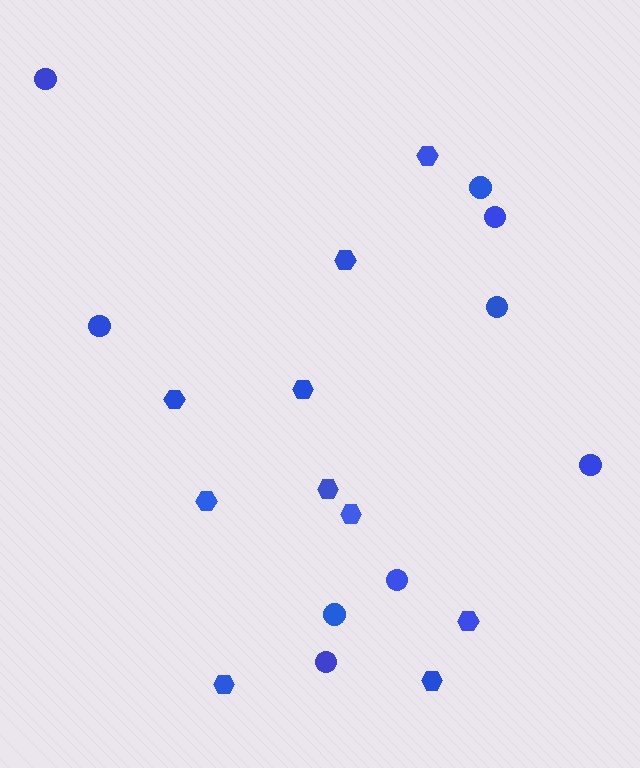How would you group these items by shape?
There are 2 groups: one group of circles (9) and one group of hexagons (10).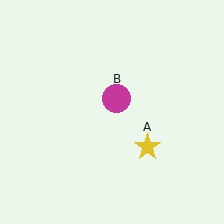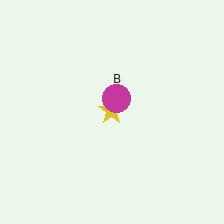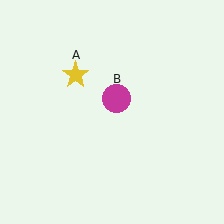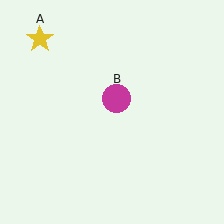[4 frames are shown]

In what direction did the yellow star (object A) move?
The yellow star (object A) moved up and to the left.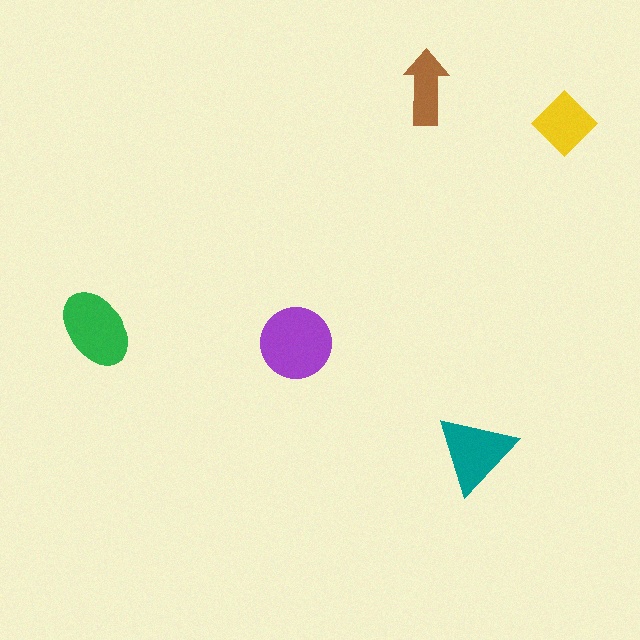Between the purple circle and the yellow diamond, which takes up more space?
The purple circle.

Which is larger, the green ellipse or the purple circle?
The purple circle.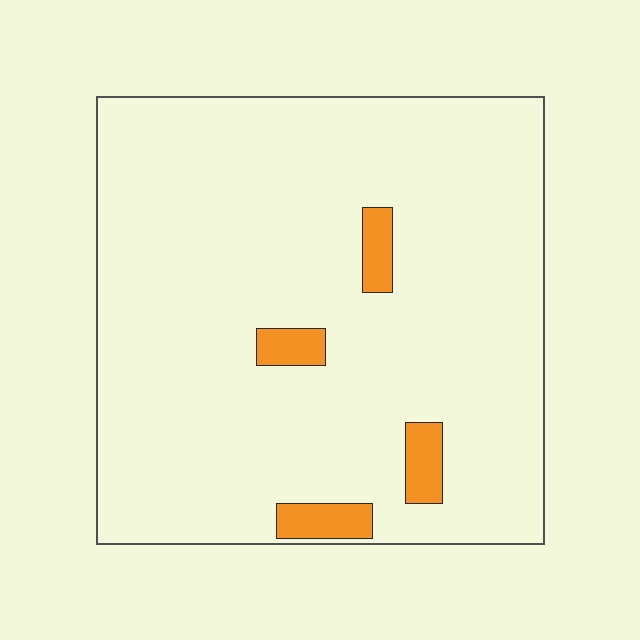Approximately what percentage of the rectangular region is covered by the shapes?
Approximately 5%.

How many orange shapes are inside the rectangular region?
4.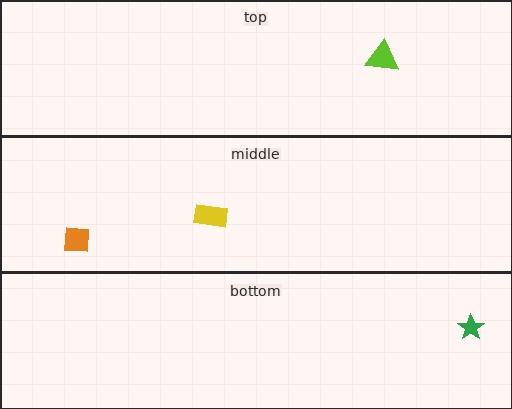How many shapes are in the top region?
1.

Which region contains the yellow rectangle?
The middle region.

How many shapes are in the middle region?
2.